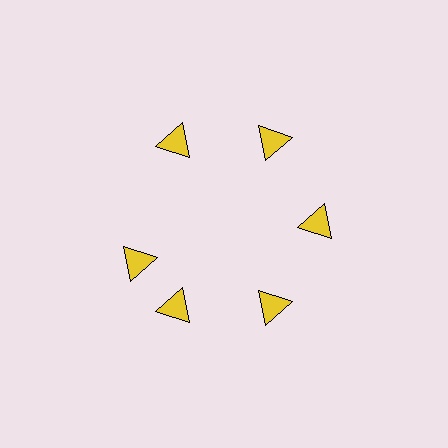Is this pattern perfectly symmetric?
No. The 6 yellow triangles are arranged in a ring, but one element near the 9 o'clock position is rotated out of alignment along the ring, breaking the 6-fold rotational symmetry.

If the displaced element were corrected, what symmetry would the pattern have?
It would have 6-fold rotational symmetry — the pattern would map onto itself every 60 degrees.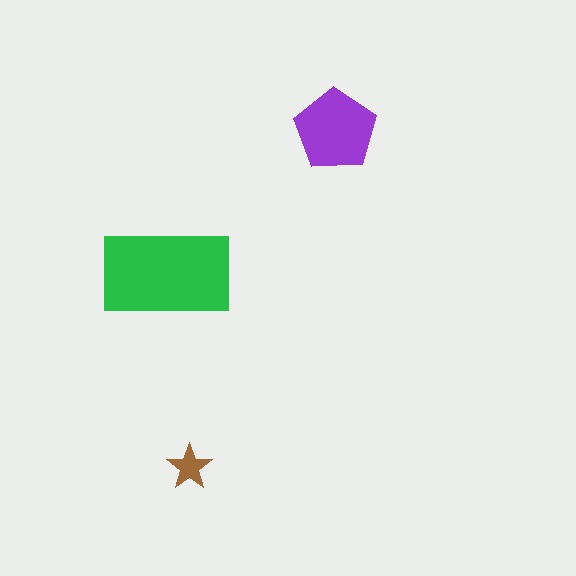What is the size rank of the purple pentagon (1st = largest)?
2nd.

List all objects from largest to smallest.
The green rectangle, the purple pentagon, the brown star.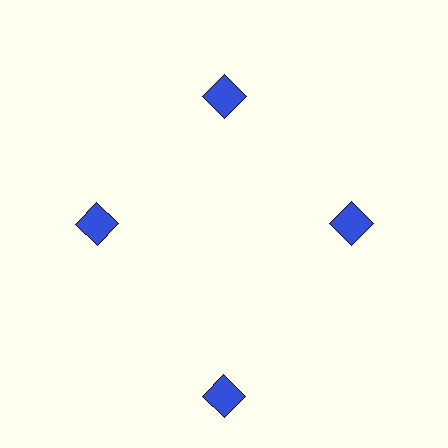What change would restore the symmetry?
The symmetry would be restored by moving it inward, back onto the ring so that all 4 diamonds sit at equal angles and equal distance from the center.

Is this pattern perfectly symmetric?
No. The 4 blue diamonds are arranged in a ring, but one element near the 6 o'clock position is pushed outward from the center, breaking the 4-fold rotational symmetry.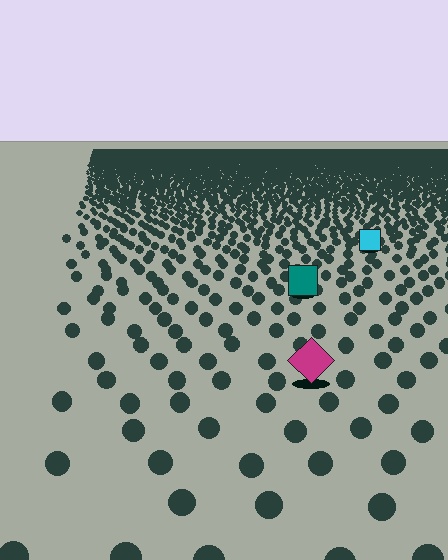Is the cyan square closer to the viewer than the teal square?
No. The teal square is closer — you can tell from the texture gradient: the ground texture is coarser near it.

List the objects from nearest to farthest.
From nearest to farthest: the magenta diamond, the teal square, the cyan square.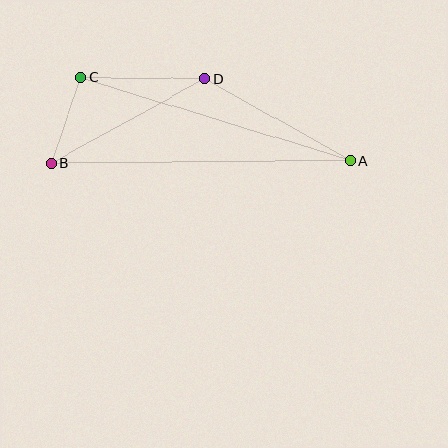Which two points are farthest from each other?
Points A and B are farthest from each other.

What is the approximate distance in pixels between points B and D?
The distance between B and D is approximately 174 pixels.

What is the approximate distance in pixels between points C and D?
The distance between C and D is approximately 124 pixels.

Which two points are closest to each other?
Points B and C are closest to each other.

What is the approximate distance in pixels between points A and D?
The distance between A and D is approximately 168 pixels.